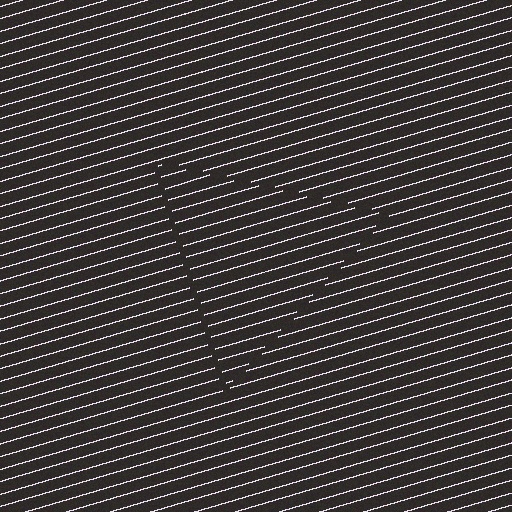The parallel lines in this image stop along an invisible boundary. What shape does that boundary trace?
An illusory triangle. The interior of the shape contains the same grating, shifted by half a period — the contour is defined by the phase discontinuity where line-ends from the inner and outer gratings abut.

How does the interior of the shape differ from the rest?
The interior of the shape contains the same grating, shifted by half a period — the contour is defined by the phase discontinuity where line-ends from the inner and outer gratings abut.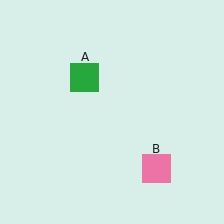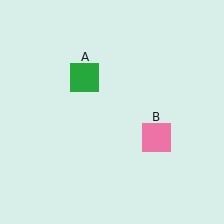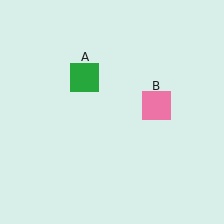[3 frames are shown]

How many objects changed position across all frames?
1 object changed position: pink square (object B).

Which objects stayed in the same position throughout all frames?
Green square (object A) remained stationary.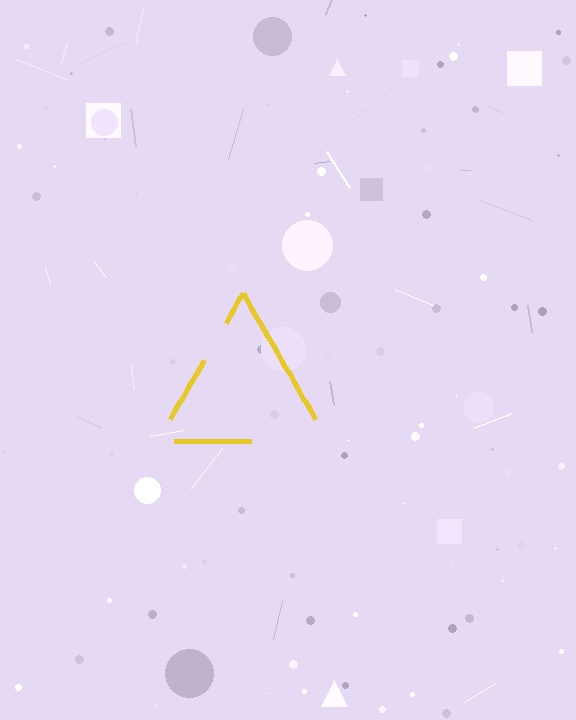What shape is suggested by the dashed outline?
The dashed outline suggests a triangle.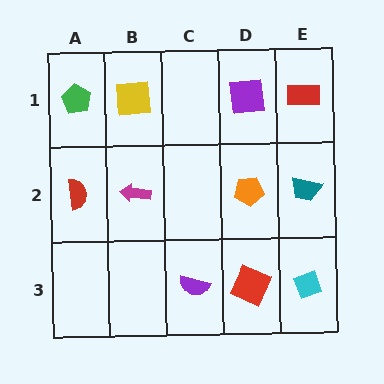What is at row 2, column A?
A red semicircle.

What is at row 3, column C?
A purple semicircle.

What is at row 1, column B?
A yellow square.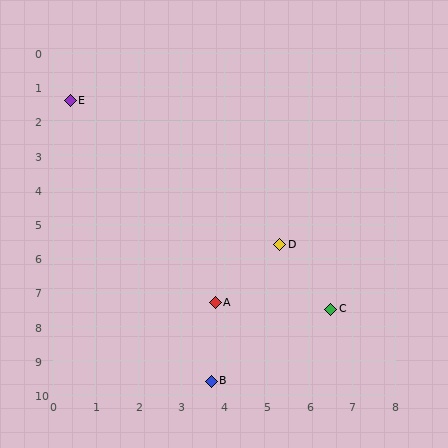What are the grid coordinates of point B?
Point B is at approximately (3.7, 9.6).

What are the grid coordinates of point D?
Point D is at approximately (5.3, 5.6).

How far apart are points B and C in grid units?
Points B and C are about 3.5 grid units apart.